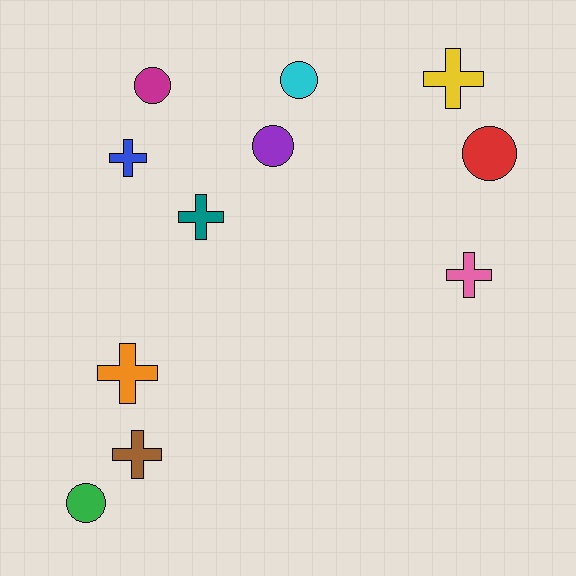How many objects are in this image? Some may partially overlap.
There are 11 objects.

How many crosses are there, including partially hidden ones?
There are 6 crosses.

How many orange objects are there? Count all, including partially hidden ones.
There is 1 orange object.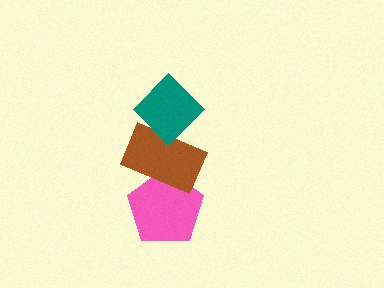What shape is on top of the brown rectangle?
The teal diamond is on top of the brown rectangle.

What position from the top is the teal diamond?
The teal diamond is 1st from the top.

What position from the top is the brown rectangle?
The brown rectangle is 2nd from the top.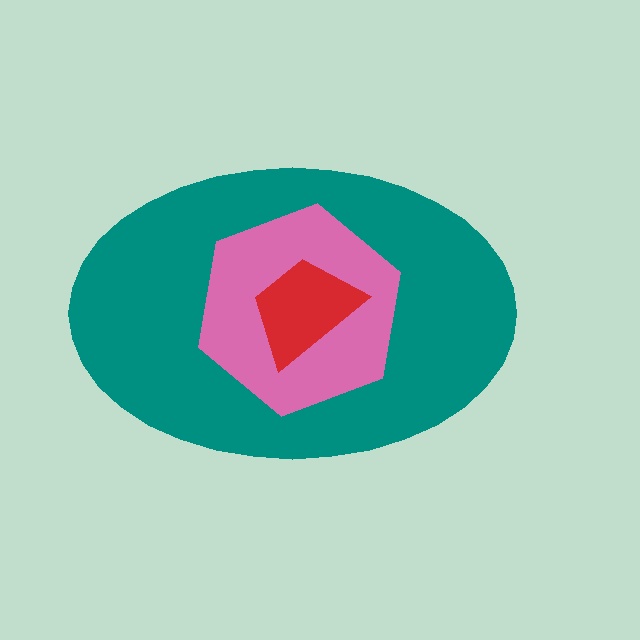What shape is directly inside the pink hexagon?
The red trapezoid.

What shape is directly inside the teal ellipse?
The pink hexagon.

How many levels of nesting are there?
3.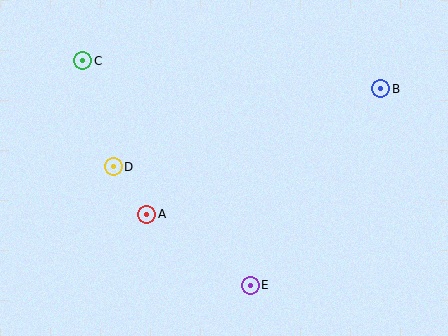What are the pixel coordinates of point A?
Point A is at (147, 214).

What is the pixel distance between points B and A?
The distance between B and A is 266 pixels.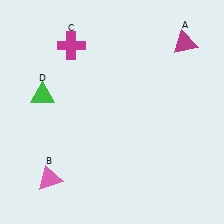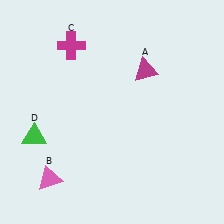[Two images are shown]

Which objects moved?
The objects that moved are: the magenta triangle (A), the green triangle (D).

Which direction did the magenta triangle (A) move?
The magenta triangle (A) moved left.